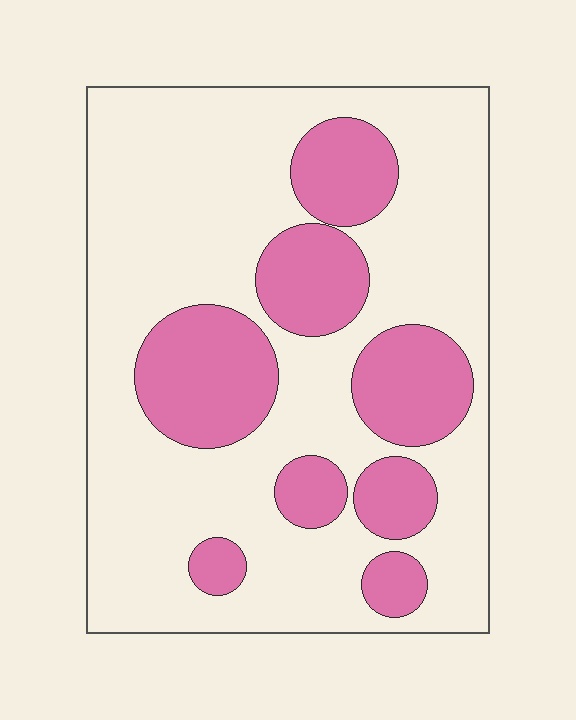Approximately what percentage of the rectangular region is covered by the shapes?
Approximately 30%.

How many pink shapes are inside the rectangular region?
8.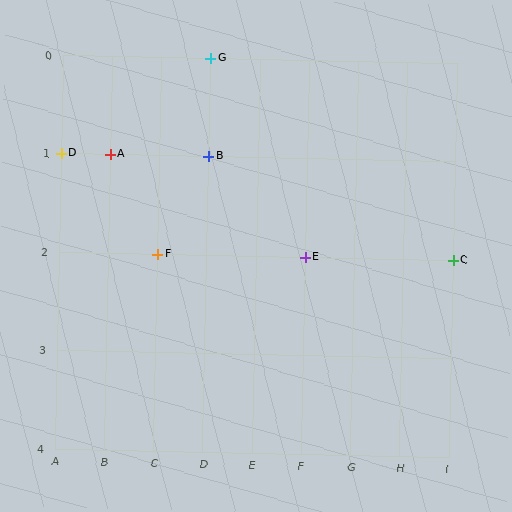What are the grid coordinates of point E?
Point E is at grid coordinates (F, 2).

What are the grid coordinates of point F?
Point F is at grid coordinates (C, 2).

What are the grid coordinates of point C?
Point C is at grid coordinates (I, 2).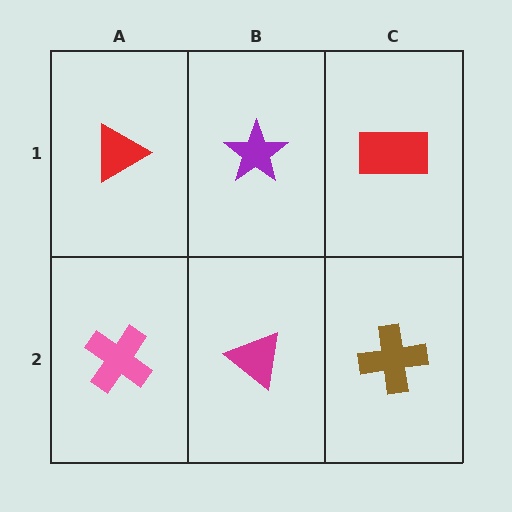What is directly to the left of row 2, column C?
A magenta triangle.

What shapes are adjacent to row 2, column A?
A red triangle (row 1, column A), a magenta triangle (row 2, column B).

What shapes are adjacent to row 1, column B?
A magenta triangle (row 2, column B), a red triangle (row 1, column A), a red rectangle (row 1, column C).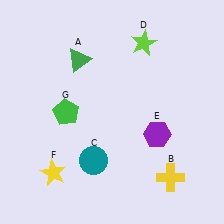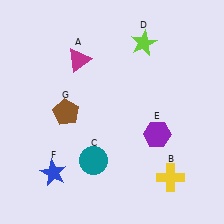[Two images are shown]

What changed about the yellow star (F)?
In Image 1, F is yellow. In Image 2, it changed to blue.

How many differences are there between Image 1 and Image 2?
There are 3 differences between the two images.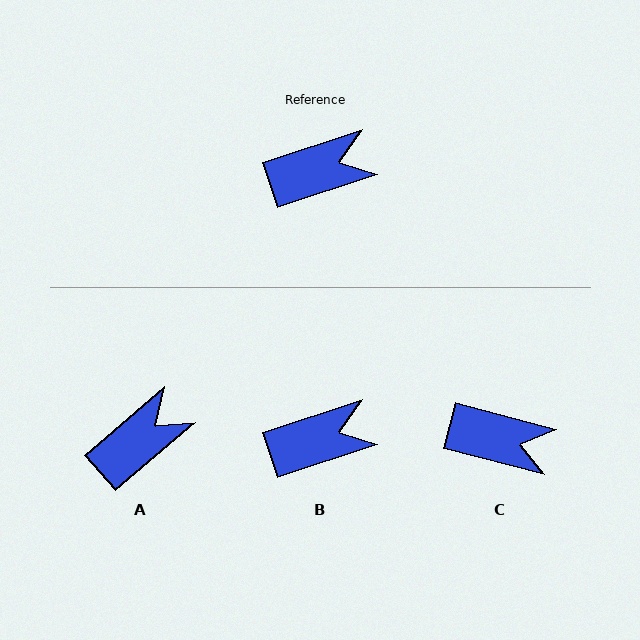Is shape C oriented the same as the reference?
No, it is off by about 33 degrees.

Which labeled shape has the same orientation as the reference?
B.